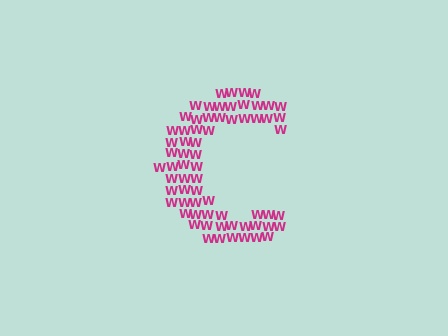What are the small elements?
The small elements are letter W's.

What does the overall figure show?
The overall figure shows the letter C.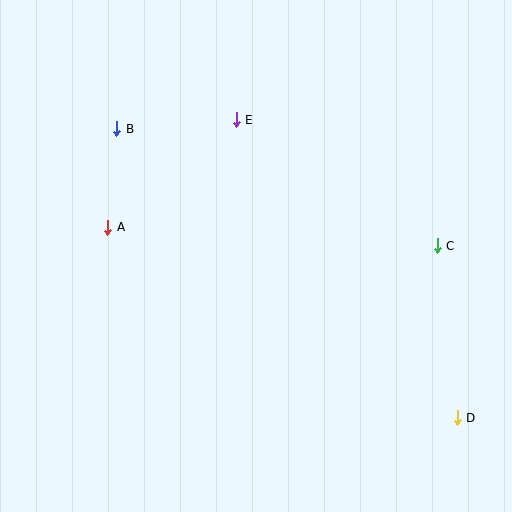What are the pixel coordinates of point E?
Point E is at (236, 120).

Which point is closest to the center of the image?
Point E at (236, 120) is closest to the center.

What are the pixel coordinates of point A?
Point A is at (108, 227).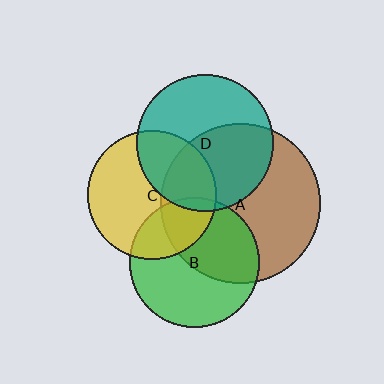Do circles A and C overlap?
Yes.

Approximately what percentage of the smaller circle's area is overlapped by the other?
Approximately 35%.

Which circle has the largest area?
Circle A (brown).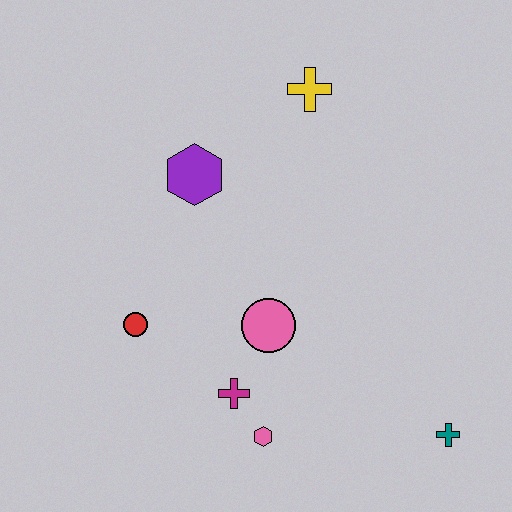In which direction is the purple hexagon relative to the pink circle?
The purple hexagon is above the pink circle.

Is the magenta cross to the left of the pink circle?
Yes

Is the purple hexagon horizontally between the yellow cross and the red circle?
Yes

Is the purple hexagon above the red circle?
Yes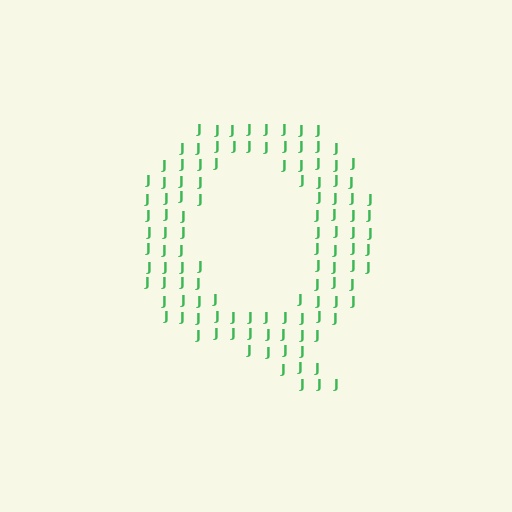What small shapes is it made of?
It is made of small letter J's.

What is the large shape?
The large shape is the letter Q.